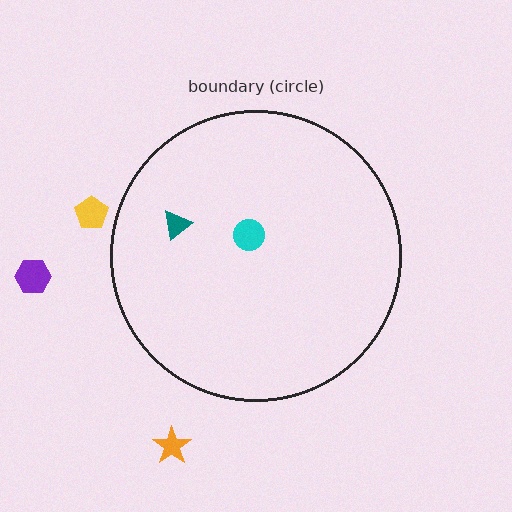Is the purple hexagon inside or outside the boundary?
Outside.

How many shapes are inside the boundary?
2 inside, 3 outside.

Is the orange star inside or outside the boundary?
Outside.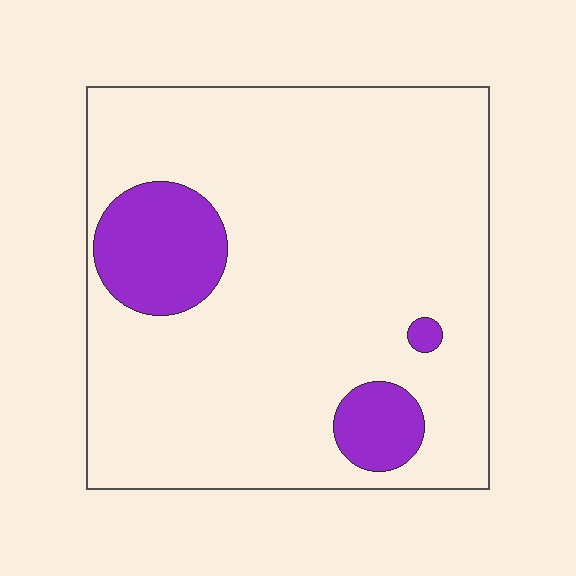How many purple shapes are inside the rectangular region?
3.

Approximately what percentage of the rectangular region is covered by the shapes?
Approximately 15%.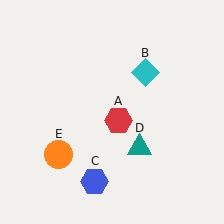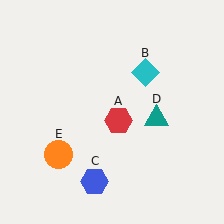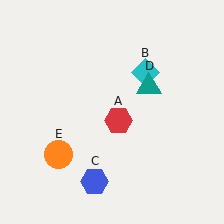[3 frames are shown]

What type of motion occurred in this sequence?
The teal triangle (object D) rotated counterclockwise around the center of the scene.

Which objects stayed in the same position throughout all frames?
Red hexagon (object A) and cyan diamond (object B) and blue hexagon (object C) and orange circle (object E) remained stationary.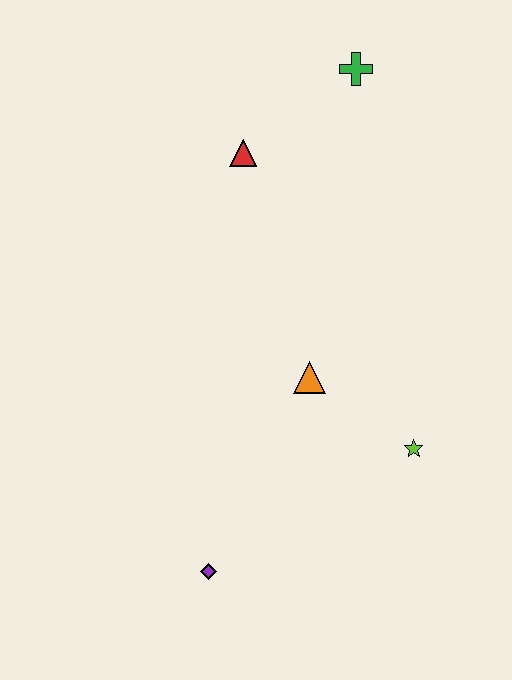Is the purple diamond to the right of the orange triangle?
No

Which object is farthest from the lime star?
The green cross is farthest from the lime star.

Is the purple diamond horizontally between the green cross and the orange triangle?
No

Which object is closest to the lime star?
The orange triangle is closest to the lime star.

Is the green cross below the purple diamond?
No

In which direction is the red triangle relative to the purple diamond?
The red triangle is above the purple diamond.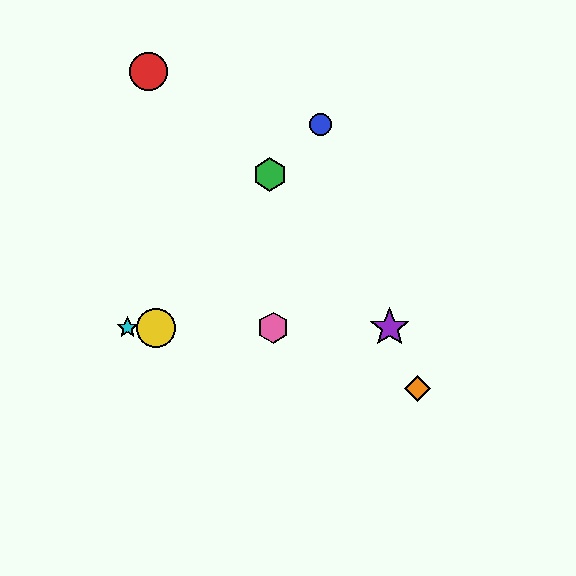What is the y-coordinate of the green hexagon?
The green hexagon is at y≈174.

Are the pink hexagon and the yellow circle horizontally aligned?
Yes, both are at y≈328.